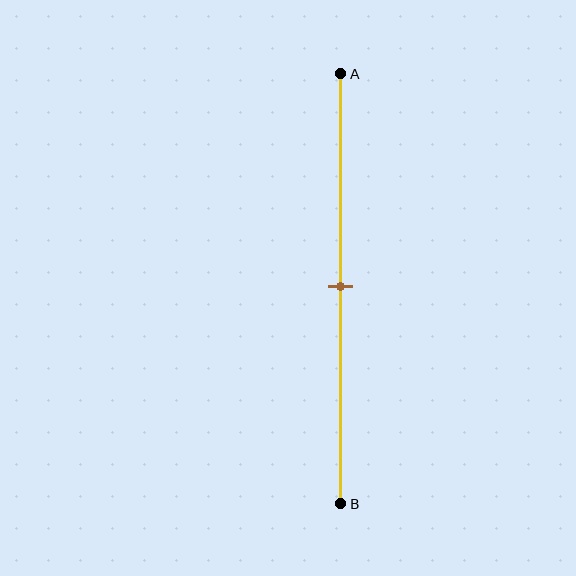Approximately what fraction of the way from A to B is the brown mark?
The brown mark is approximately 50% of the way from A to B.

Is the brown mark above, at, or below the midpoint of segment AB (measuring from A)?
The brown mark is approximately at the midpoint of segment AB.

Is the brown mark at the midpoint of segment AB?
Yes, the mark is approximately at the midpoint.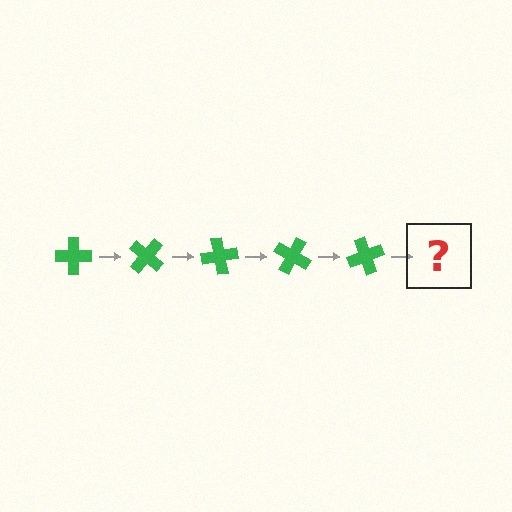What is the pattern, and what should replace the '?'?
The pattern is that the cross rotates 40 degrees each step. The '?' should be a green cross rotated 200 degrees.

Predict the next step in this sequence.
The next step is a green cross rotated 200 degrees.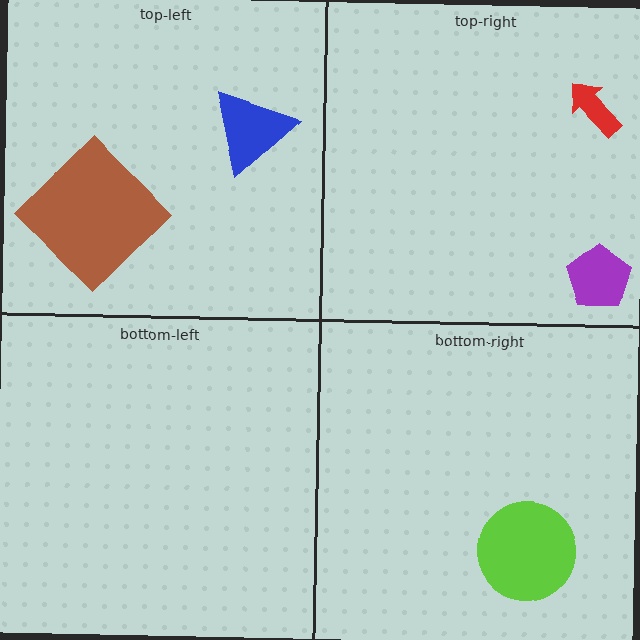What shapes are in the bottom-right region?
The lime circle.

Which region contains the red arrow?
The top-right region.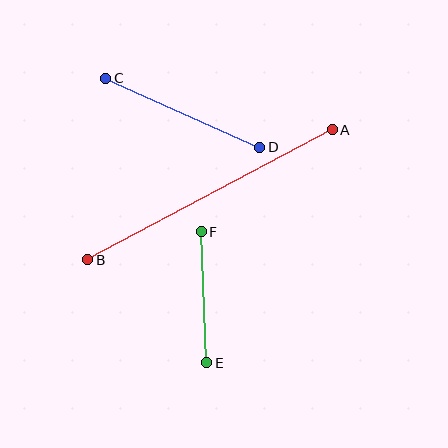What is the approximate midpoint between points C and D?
The midpoint is at approximately (183, 113) pixels.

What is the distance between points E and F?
The distance is approximately 131 pixels.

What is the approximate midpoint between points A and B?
The midpoint is at approximately (210, 195) pixels.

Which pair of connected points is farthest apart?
Points A and B are farthest apart.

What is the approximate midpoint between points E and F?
The midpoint is at approximately (204, 297) pixels.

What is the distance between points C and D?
The distance is approximately 169 pixels.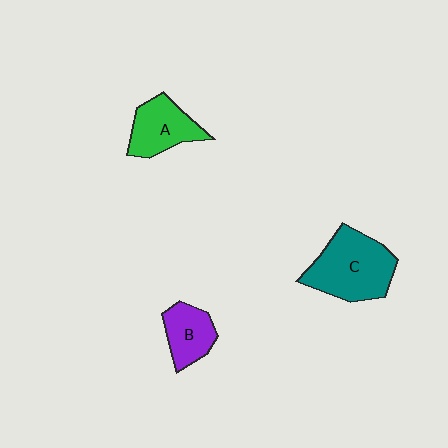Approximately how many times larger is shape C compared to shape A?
Approximately 1.5 times.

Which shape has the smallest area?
Shape B (purple).